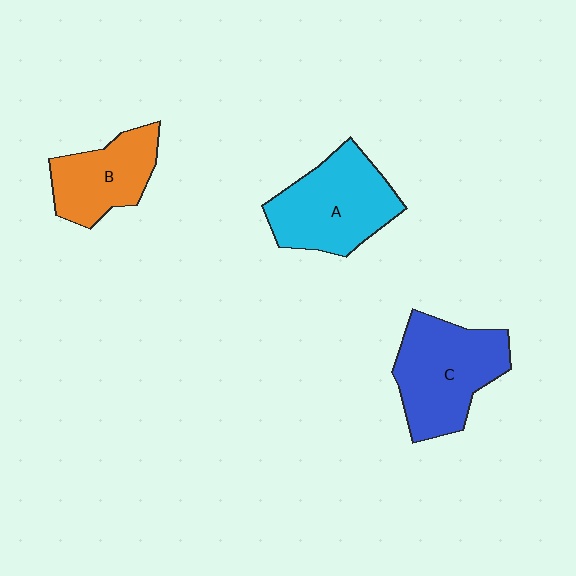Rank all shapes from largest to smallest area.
From largest to smallest: C (blue), A (cyan), B (orange).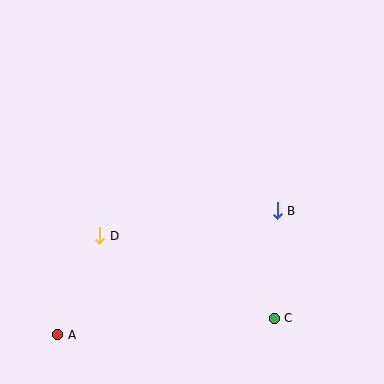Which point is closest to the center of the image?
Point B at (277, 211) is closest to the center.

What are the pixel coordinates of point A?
Point A is at (58, 335).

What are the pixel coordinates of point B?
Point B is at (277, 211).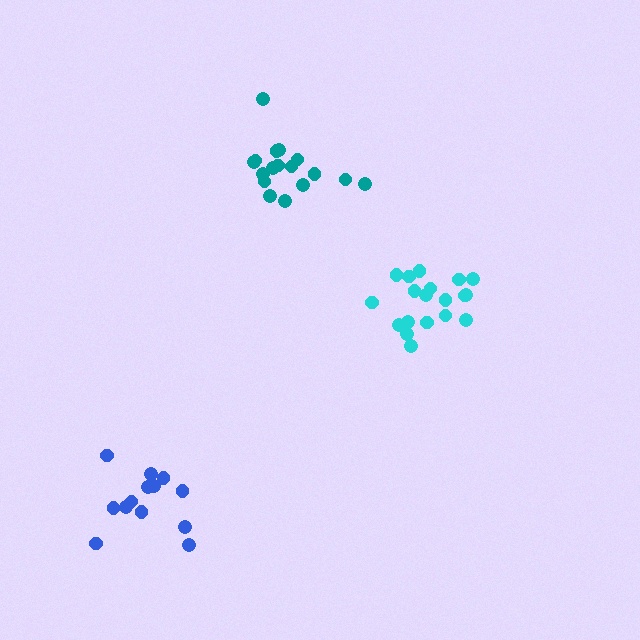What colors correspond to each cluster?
The clusters are colored: blue, cyan, teal.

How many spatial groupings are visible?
There are 3 spatial groupings.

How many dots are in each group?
Group 1: 13 dots, Group 2: 19 dots, Group 3: 17 dots (49 total).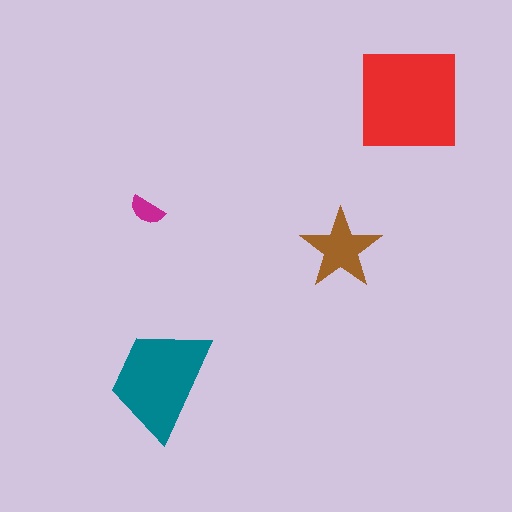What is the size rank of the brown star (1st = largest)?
3rd.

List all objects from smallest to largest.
The magenta semicircle, the brown star, the teal trapezoid, the red square.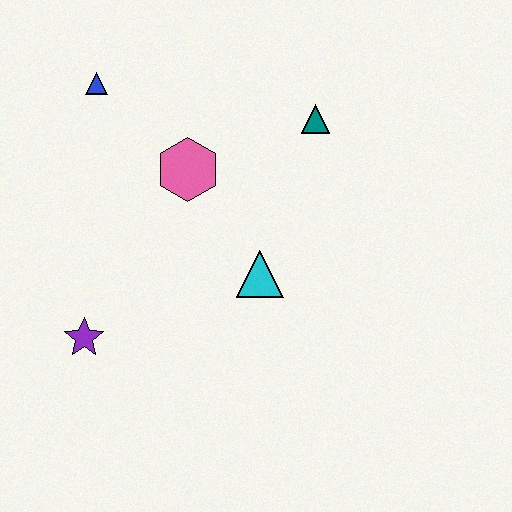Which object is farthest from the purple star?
The teal triangle is farthest from the purple star.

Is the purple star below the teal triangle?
Yes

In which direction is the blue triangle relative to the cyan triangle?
The blue triangle is above the cyan triangle.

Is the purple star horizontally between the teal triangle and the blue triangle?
No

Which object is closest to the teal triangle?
The pink hexagon is closest to the teal triangle.